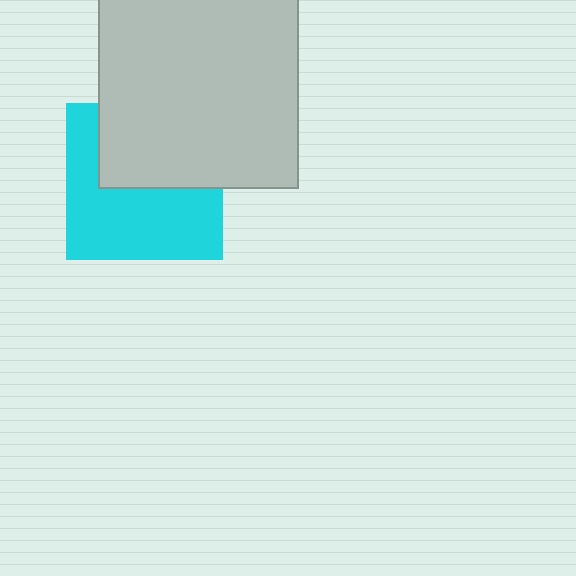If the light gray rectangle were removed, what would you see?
You would see the complete cyan square.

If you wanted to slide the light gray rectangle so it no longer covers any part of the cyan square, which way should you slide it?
Slide it up — that is the most direct way to separate the two shapes.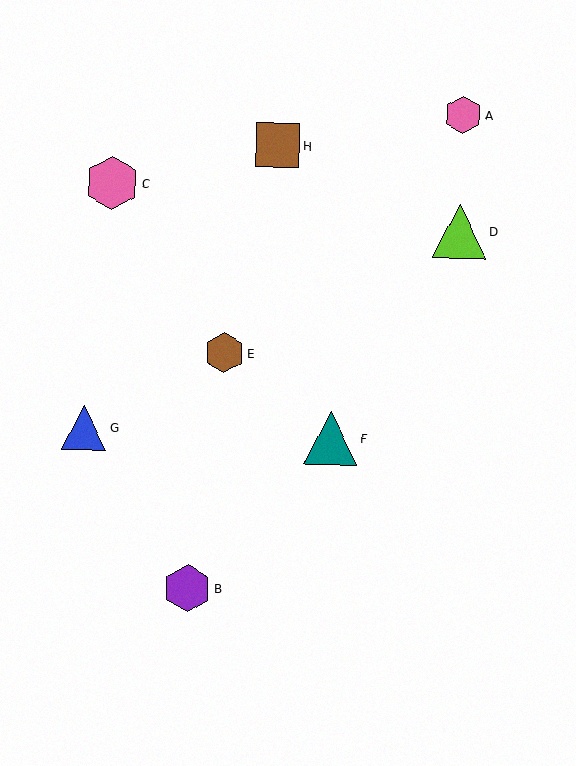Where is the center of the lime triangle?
The center of the lime triangle is at (460, 231).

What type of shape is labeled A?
Shape A is a pink hexagon.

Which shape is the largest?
The lime triangle (labeled D) is the largest.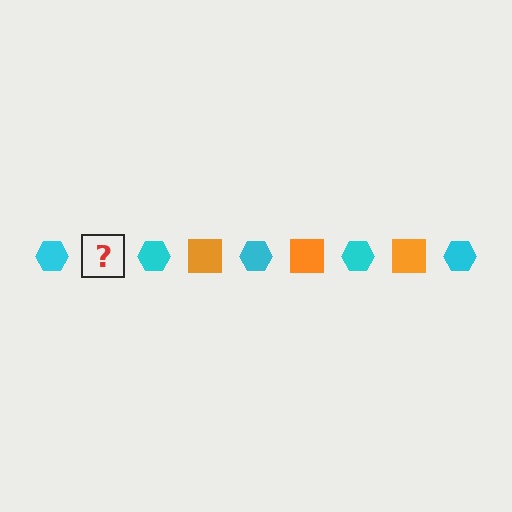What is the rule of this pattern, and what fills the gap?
The rule is that the pattern alternates between cyan hexagon and orange square. The gap should be filled with an orange square.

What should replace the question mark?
The question mark should be replaced with an orange square.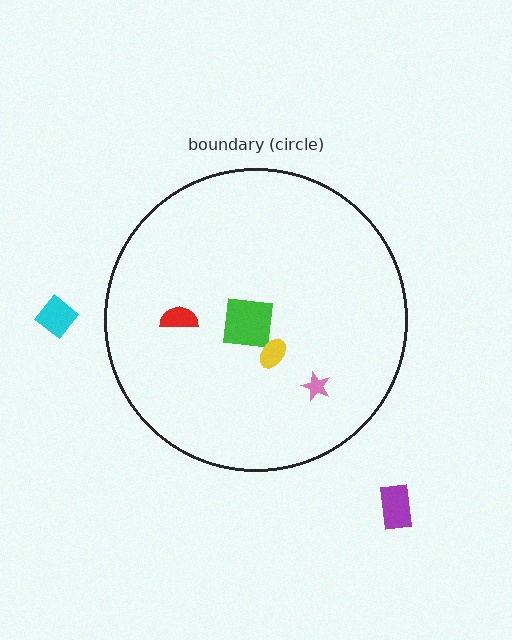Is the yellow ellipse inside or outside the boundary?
Inside.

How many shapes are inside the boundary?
4 inside, 2 outside.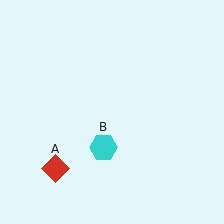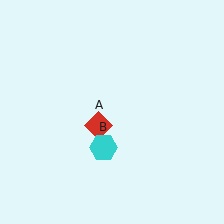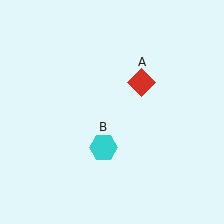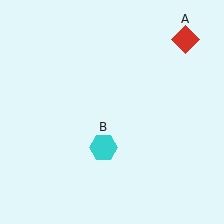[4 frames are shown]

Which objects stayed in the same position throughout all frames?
Cyan hexagon (object B) remained stationary.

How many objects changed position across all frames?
1 object changed position: red diamond (object A).